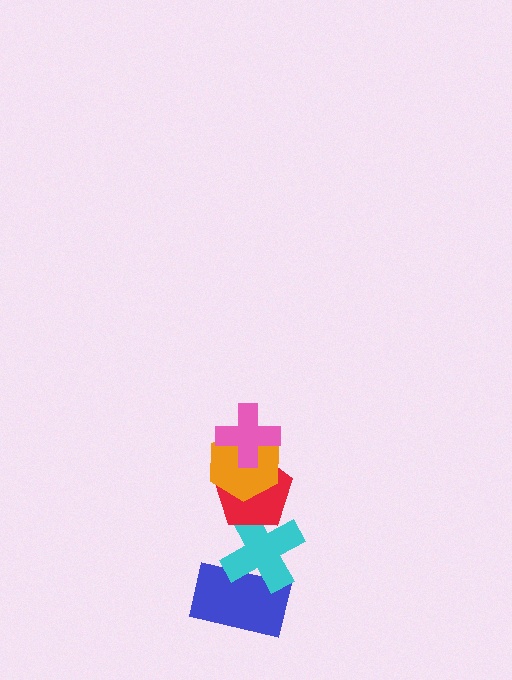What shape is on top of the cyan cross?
The red pentagon is on top of the cyan cross.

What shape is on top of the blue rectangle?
The cyan cross is on top of the blue rectangle.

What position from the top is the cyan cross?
The cyan cross is 4th from the top.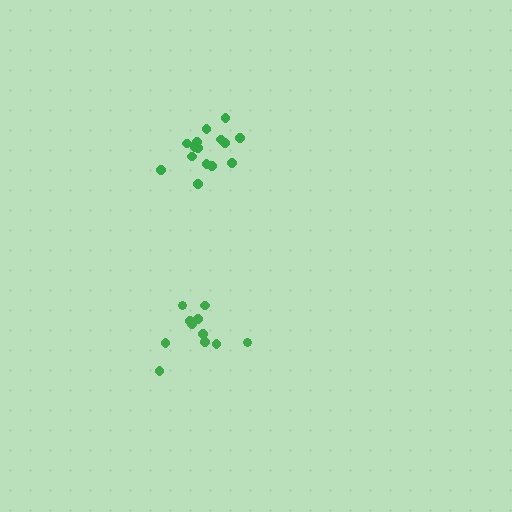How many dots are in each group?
Group 1: 11 dots, Group 2: 15 dots (26 total).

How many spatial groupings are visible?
There are 2 spatial groupings.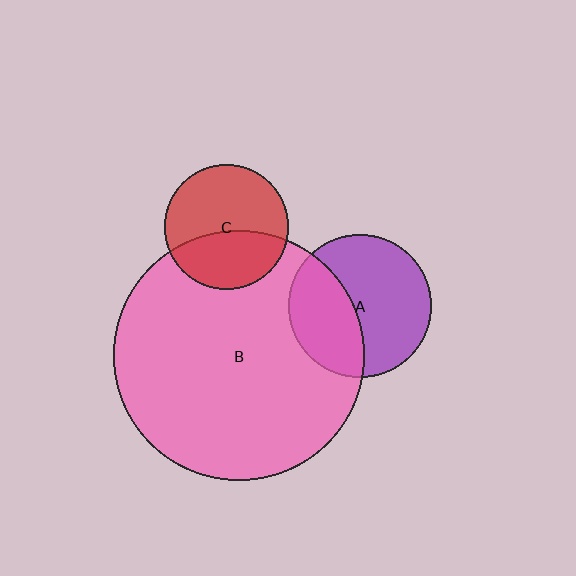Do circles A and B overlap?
Yes.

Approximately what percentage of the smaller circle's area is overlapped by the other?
Approximately 40%.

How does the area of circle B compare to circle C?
Approximately 4.0 times.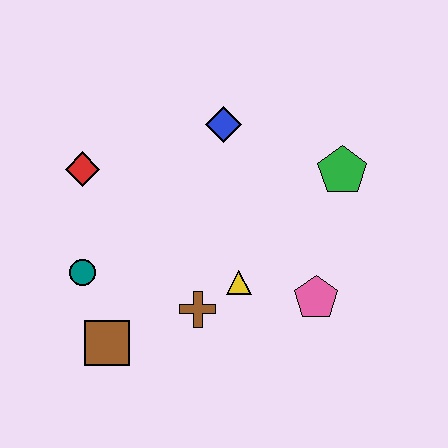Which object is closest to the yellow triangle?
The brown cross is closest to the yellow triangle.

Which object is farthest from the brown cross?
The green pentagon is farthest from the brown cross.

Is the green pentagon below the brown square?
No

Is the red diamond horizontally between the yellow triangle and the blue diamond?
No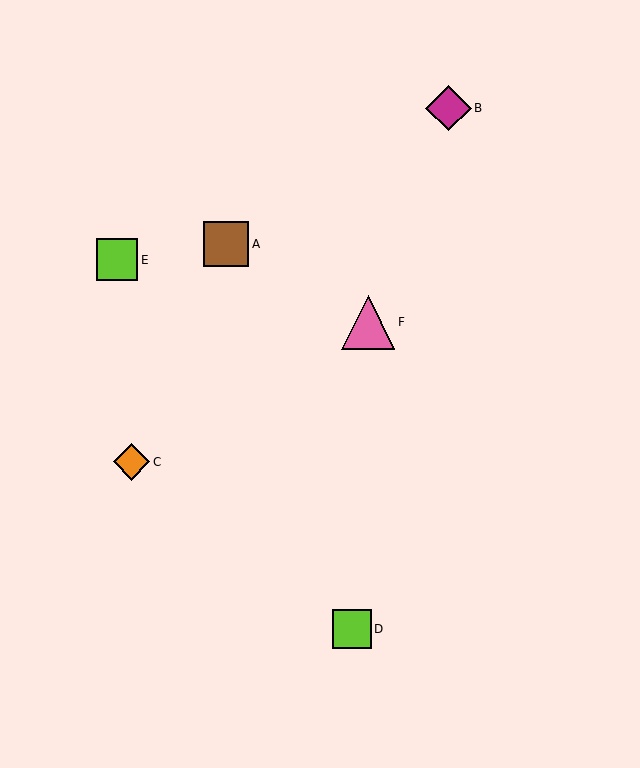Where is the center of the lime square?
The center of the lime square is at (352, 629).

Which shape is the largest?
The pink triangle (labeled F) is the largest.